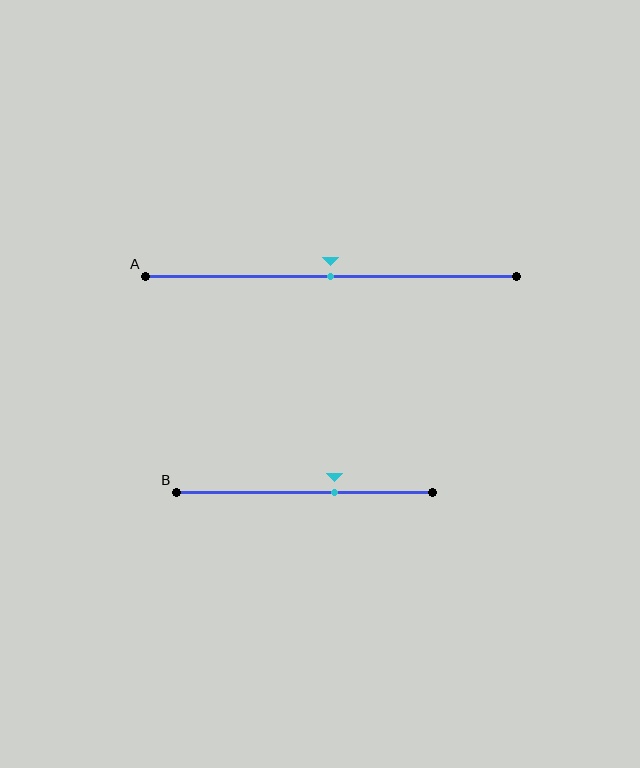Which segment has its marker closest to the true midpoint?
Segment A has its marker closest to the true midpoint.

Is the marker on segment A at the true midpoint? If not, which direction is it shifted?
Yes, the marker on segment A is at the true midpoint.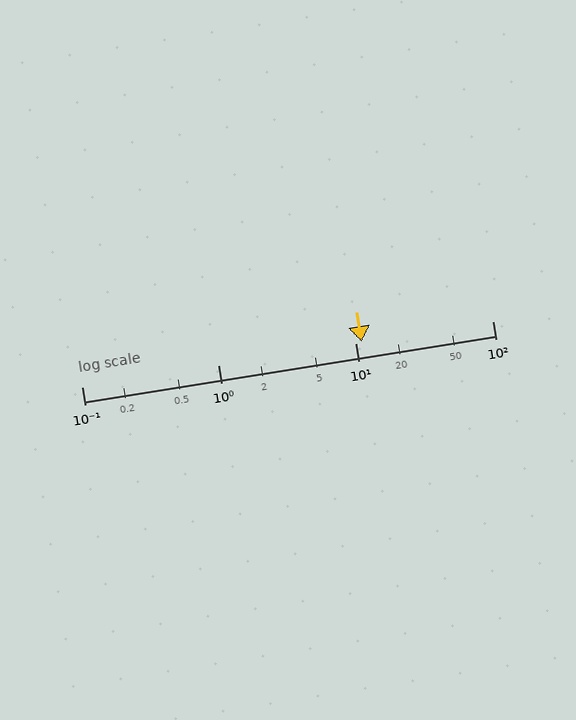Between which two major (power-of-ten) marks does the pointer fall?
The pointer is between 10 and 100.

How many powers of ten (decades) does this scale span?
The scale spans 3 decades, from 0.1 to 100.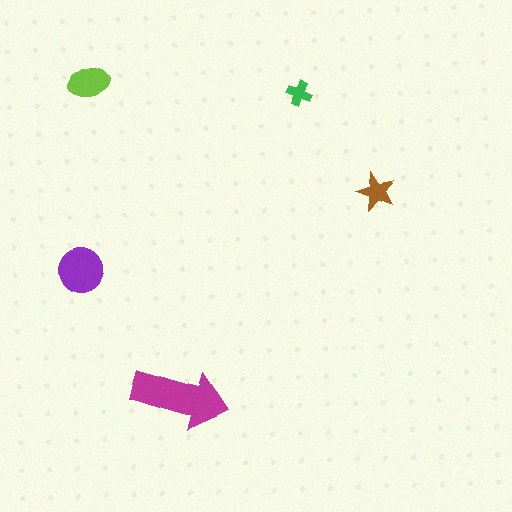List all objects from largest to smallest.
The magenta arrow, the purple circle, the lime ellipse, the brown star, the green cross.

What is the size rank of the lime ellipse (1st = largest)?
3rd.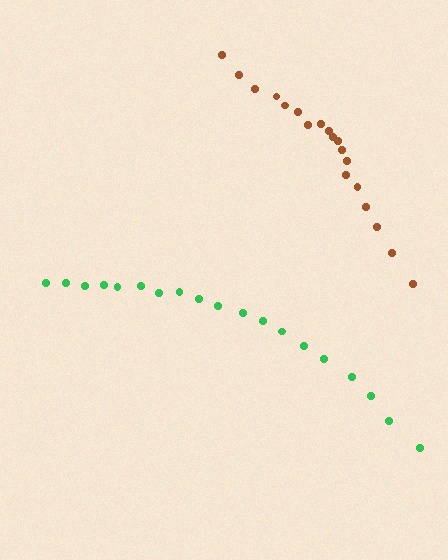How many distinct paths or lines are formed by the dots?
There are 2 distinct paths.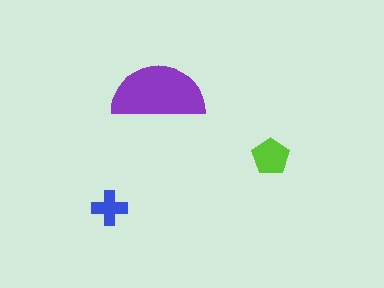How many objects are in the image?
There are 3 objects in the image.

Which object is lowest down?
The blue cross is bottommost.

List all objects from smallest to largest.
The blue cross, the lime pentagon, the purple semicircle.